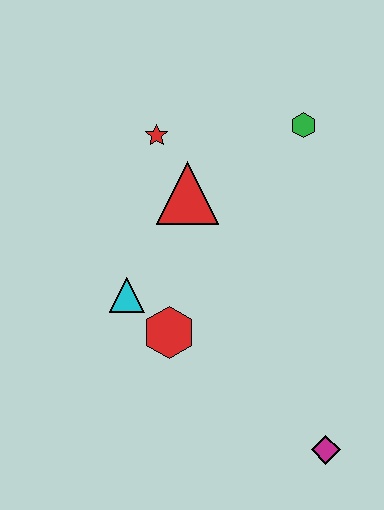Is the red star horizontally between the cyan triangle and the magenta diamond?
Yes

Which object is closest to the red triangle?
The red star is closest to the red triangle.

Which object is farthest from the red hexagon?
The green hexagon is farthest from the red hexagon.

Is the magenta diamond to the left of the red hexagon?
No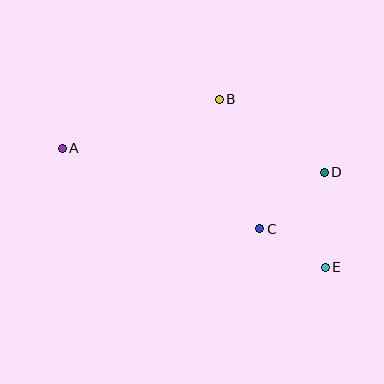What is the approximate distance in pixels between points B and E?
The distance between B and E is approximately 198 pixels.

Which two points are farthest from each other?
Points A and E are farthest from each other.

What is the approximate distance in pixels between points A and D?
The distance between A and D is approximately 263 pixels.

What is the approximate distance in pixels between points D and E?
The distance between D and E is approximately 95 pixels.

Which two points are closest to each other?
Points C and E are closest to each other.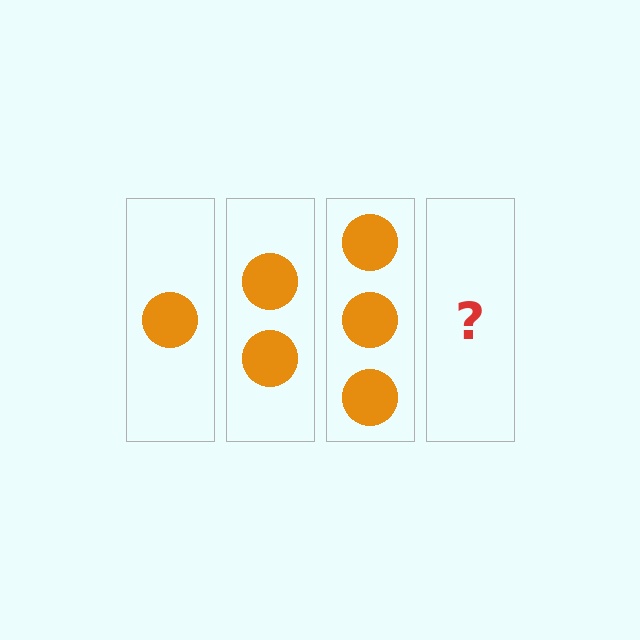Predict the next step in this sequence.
The next step is 4 circles.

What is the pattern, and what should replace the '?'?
The pattern is that each step adds one more circle. The '?' should be 4 circles.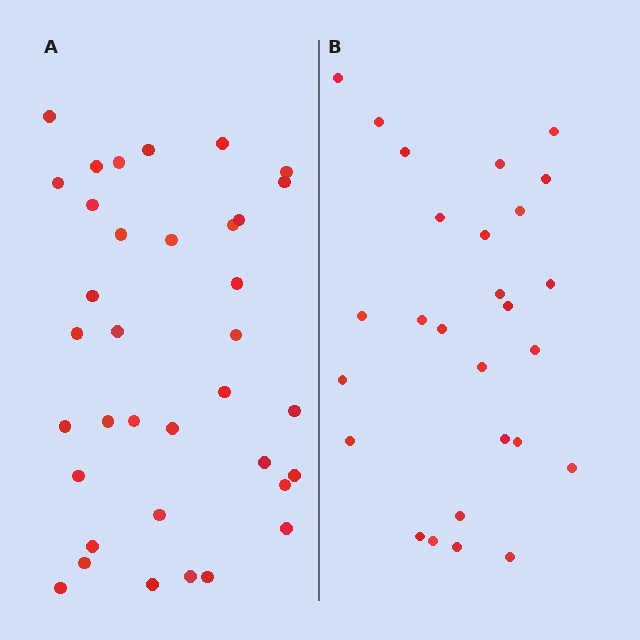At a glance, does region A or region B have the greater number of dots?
Region A (the left region) has more dots.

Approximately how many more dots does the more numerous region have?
Region A has roughly 8 or so more dots than region B.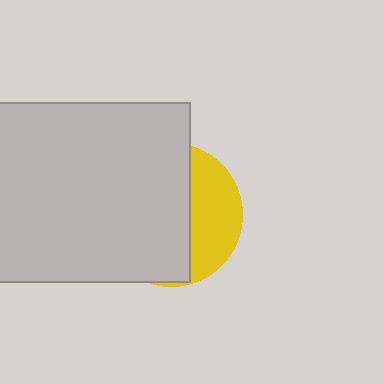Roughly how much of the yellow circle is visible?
A small part of it is visible (roughly 33%).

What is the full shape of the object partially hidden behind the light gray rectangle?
The partially hidden object is a yellow circle.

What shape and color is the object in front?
The object in front is a light gray rectangle.